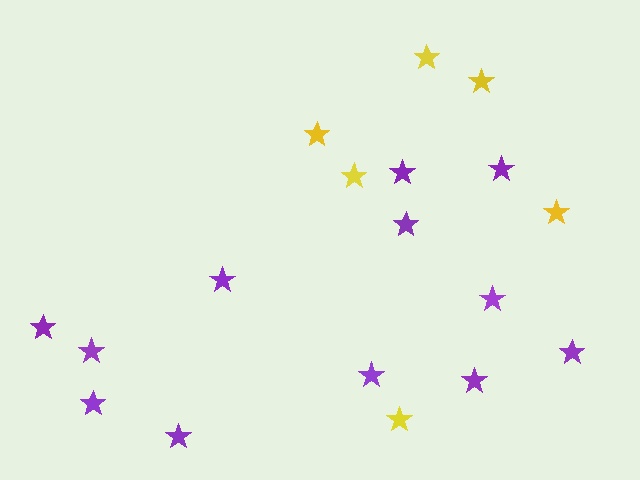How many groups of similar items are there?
There are 2 groups: one group of yellow stars (6) and one group of purple stars (12).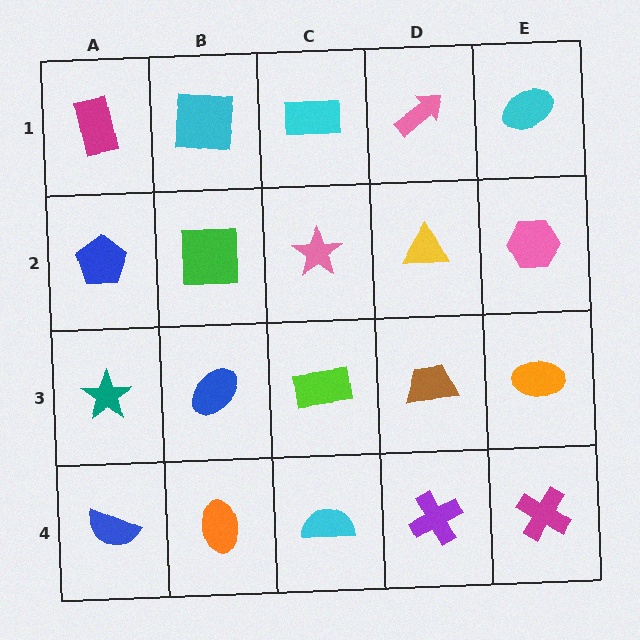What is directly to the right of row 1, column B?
A cyan rectangle.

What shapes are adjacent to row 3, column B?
A green square (row 2, column B), an orange ellipse (row 4, column B), a teal star (row 3, column A), a lime rectangle (row 3, column C).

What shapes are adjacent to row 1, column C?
A pink star (row 2, column C), a cyan square (row 1, column B), a pink arrow (row 1, column D).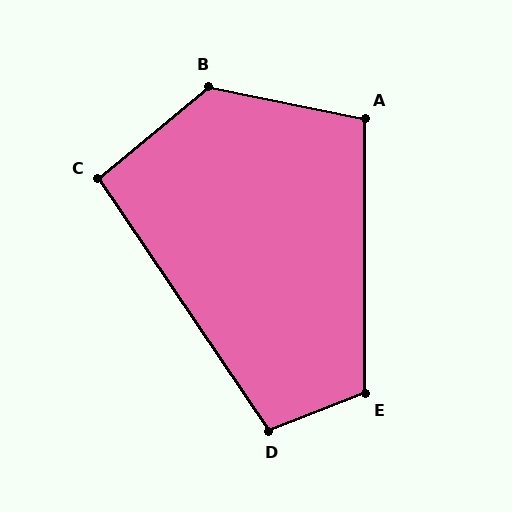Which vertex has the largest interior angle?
B, at approximately 129 degrees.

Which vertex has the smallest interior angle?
C, at approximately 96 degrees.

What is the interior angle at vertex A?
Approximately 101 degrees (obtuse).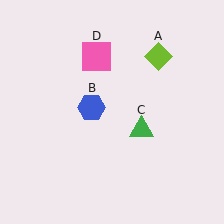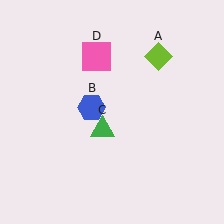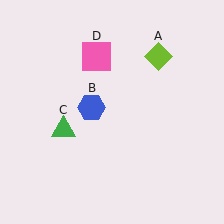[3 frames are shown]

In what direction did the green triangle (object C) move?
The green triangle (object C) moved left.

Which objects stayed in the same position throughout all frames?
Lime diamond (object A) and blue hexagon (object B) and pink square (object D) remained stationary.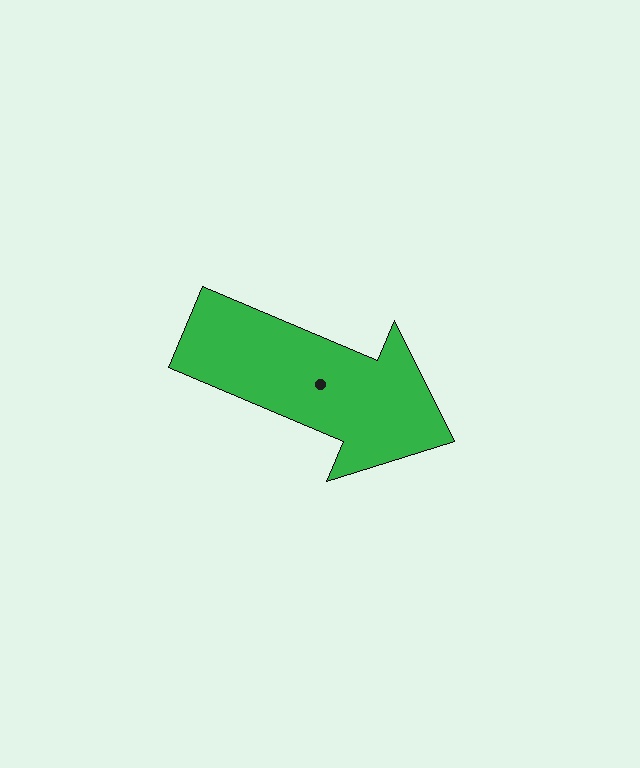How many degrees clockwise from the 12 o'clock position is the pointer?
Approximately 113 degrees.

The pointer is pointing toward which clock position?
Roughly 4 o'clock.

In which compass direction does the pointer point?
Southeast.